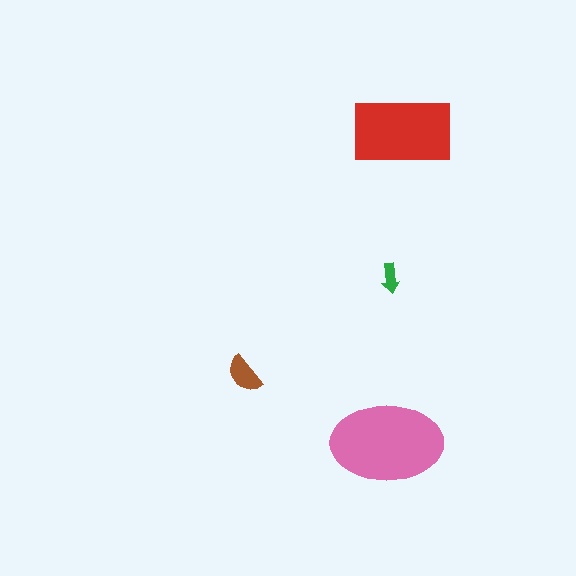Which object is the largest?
The pink ellipse.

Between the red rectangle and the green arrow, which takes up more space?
The red rectangle.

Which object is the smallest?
The green arrow.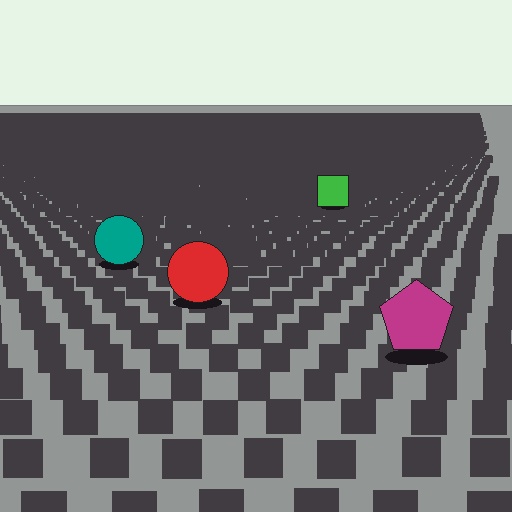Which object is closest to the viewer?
The magenta pentagon is closest. The texture marks near it are larger and more spread out.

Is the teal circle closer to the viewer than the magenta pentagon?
No. The magenta pentagon is closer — you can tell from the texture gradient: the ground texture is coarser near it.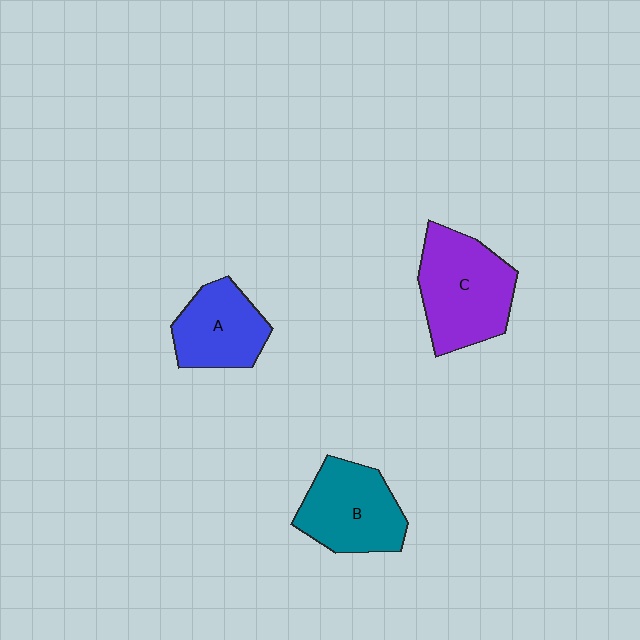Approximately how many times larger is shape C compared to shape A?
Approximately 1.4 times.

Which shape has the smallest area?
Shape A (blue).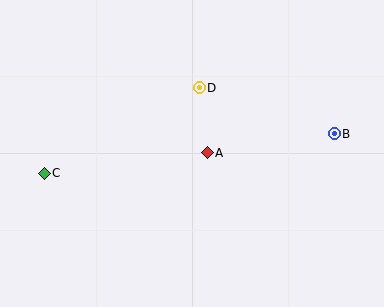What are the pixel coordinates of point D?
Point D is at (199, 88).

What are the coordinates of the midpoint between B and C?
The midpoint between B and C is at (189, 154).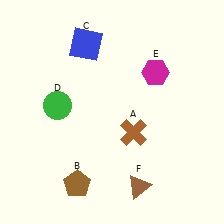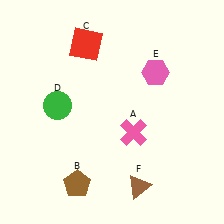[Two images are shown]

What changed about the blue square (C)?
In Image 1, C is blue. In Image 2, it changed to red.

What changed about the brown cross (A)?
In Image 1, A is brown. In Image 2, it changed to pink.